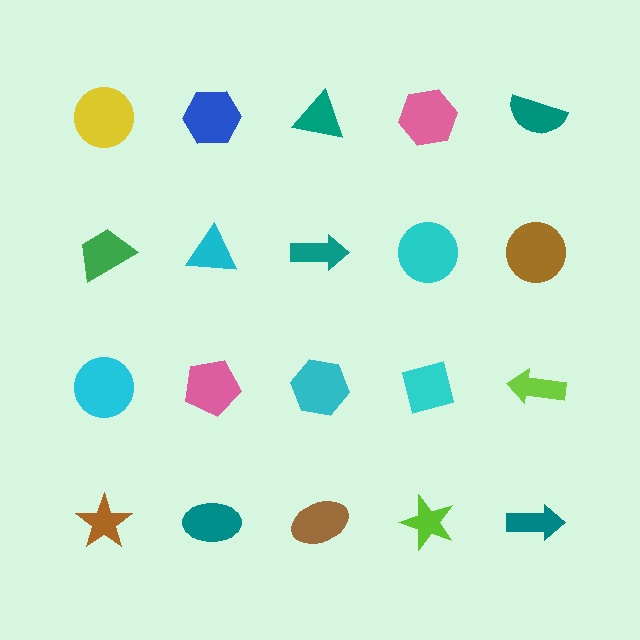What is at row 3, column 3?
A cyan hexagon.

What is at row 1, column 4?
A pink hexagon.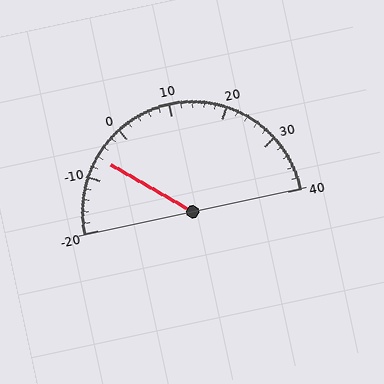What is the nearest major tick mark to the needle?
The nearest major tick mark is -10.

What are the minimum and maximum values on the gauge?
The gauge ranges from -20 to 40.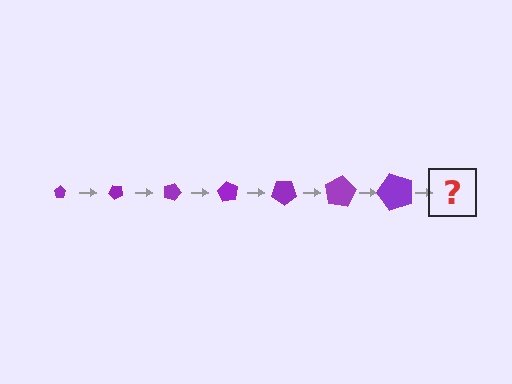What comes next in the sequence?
The next element should be a pentagon, larger than the previous one and rotated 315 degrees from the start.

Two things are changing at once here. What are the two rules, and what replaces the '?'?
The two rules are that the pentagon grows larger each step and it rotates 45 degrees each step. The '?' should be a pentagon, larger than the previous one and rotated 315 degrees from the start.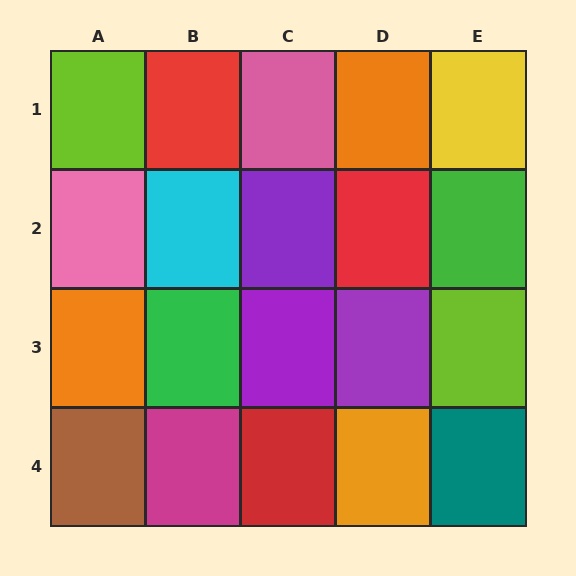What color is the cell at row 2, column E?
Green.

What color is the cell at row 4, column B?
Magenta.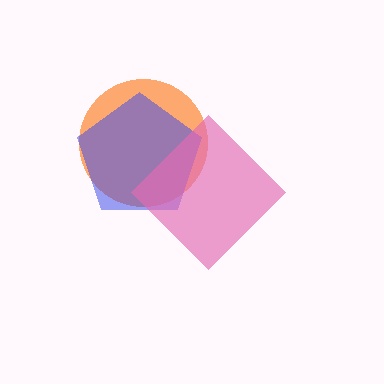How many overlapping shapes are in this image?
There are 3 overlapping shapes in the image.